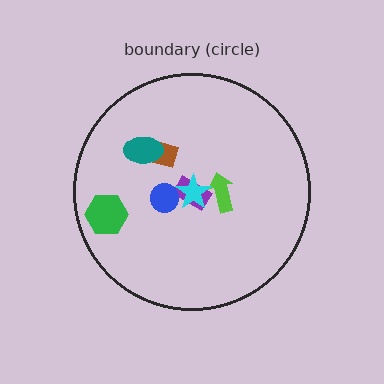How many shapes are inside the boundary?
7 inside, 0 outside.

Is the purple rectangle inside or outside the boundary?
Inside.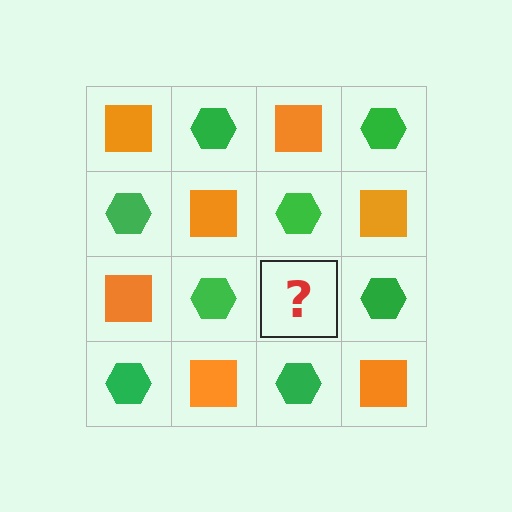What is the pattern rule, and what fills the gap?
The rule is that it alternates orange square and green hexagon in a checkerboard pattern. The gap should be filled with an orange square.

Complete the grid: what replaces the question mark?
The question mark should be replaced with an orange square.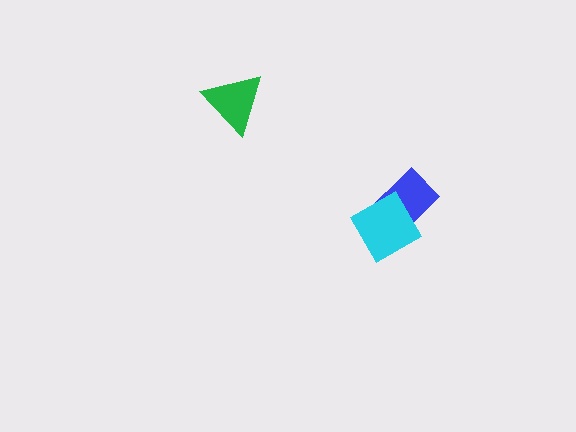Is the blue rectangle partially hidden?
Yes, it is partially covered by another shape.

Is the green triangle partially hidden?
No, no other shape covers it.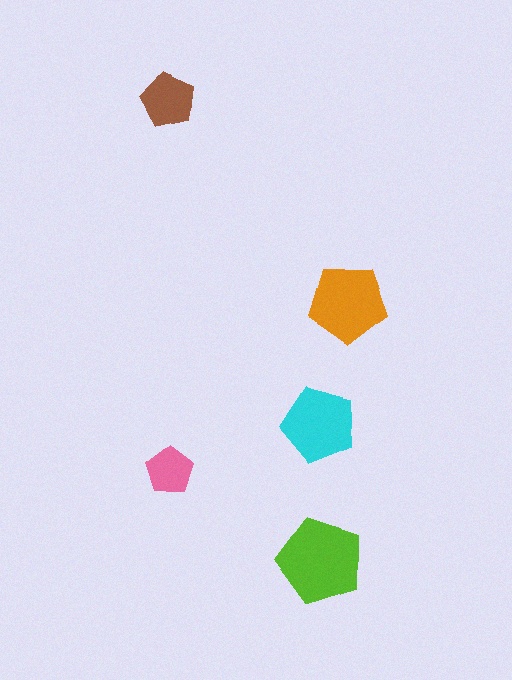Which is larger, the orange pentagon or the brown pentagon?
The orange one.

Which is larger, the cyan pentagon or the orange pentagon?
The orange one.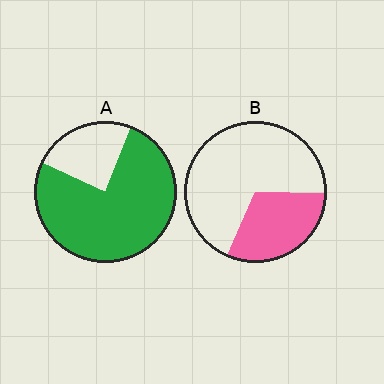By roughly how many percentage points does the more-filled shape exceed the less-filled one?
By roughly 45 percentage points (A over B).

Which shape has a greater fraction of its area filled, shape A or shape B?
Shape A.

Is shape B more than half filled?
No.